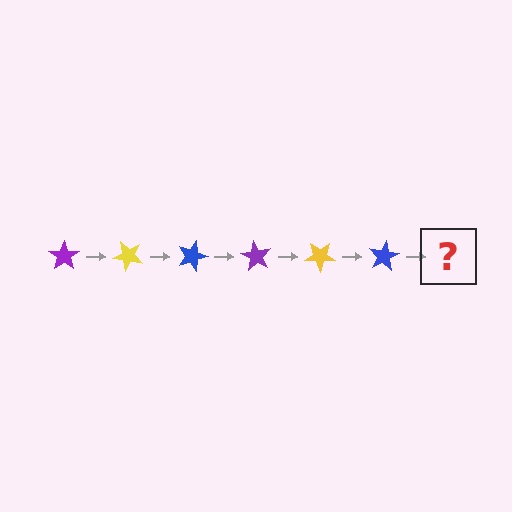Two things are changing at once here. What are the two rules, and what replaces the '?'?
The two rules are that it rotates 45 degrees each step and the color cycles through purple, yellow, and blue. The '?' should be a purple star, rotated 270 degrees from the start.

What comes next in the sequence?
The next element should be a purple star, rotated 270 degrees from the start.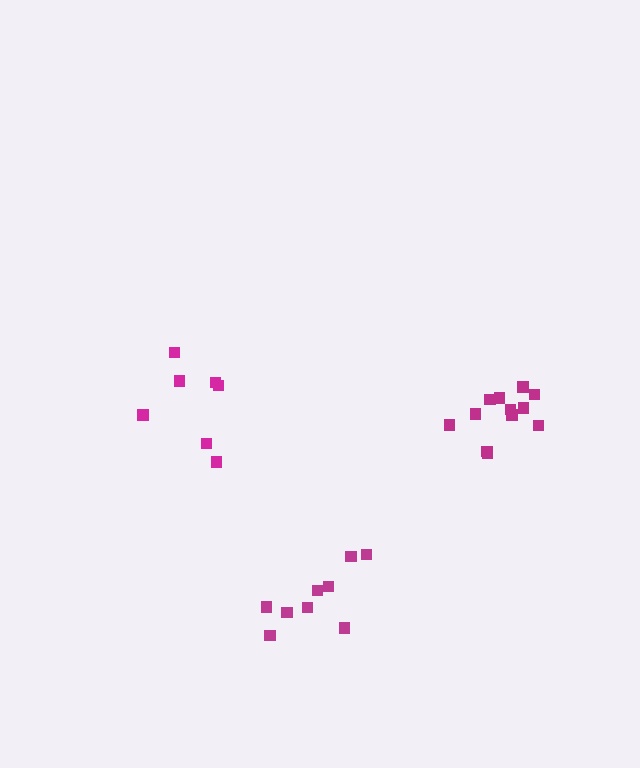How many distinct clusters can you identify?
There are 3 distinct clusters.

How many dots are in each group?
Group 1: 7 dots, Group 2: 12 dots, Group 3: 9 dots (28 total).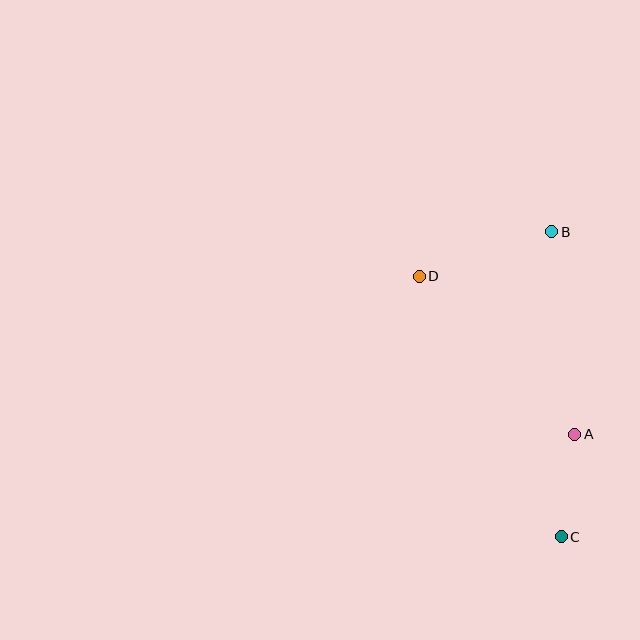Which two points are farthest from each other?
Points B and C are farthest from each other.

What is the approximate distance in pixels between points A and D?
The distance between A and D is approximately 222 pixels.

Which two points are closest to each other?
Points A and C are closest to each other.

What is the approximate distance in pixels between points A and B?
The distance between A and B is approximately 204 pixels.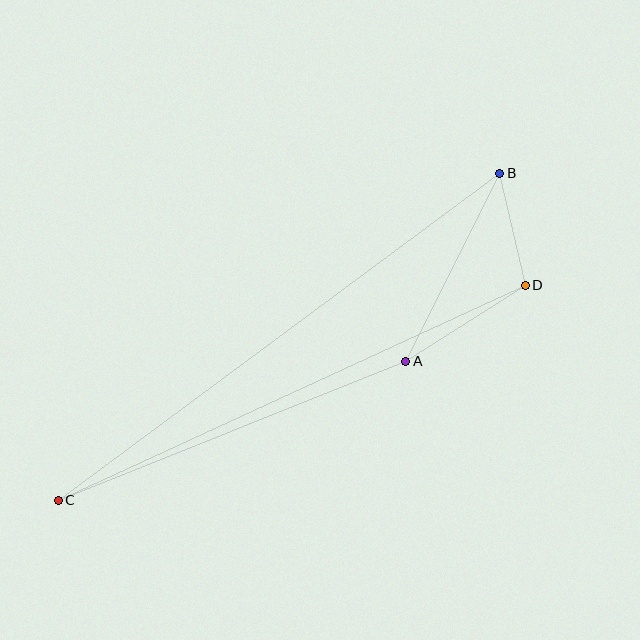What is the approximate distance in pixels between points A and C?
The distance between A and C is approximately 374 pixels.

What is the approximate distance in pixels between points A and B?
The distance between A and B is approximately 210 pixels.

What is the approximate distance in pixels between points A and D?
The distance between A and D is approximately 141 pixels.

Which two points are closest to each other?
Points B and D are closest to each other.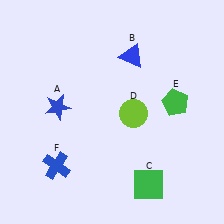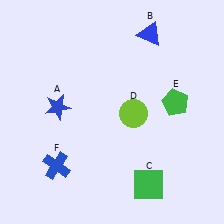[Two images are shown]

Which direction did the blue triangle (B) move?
The blue triangle (B) moved up.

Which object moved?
The blue triangle (B) moved up.